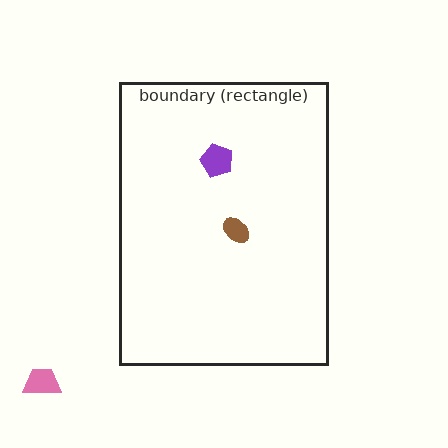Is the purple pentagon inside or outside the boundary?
Inside.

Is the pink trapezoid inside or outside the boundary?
Outside.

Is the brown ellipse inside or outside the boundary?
Inside.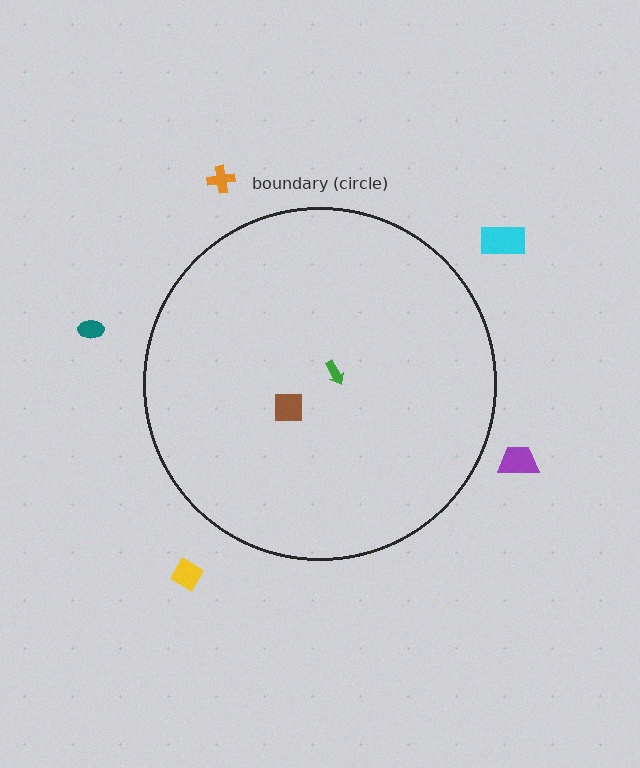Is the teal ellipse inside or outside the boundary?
Outside.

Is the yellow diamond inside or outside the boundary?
Outside.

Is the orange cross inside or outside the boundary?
Outside.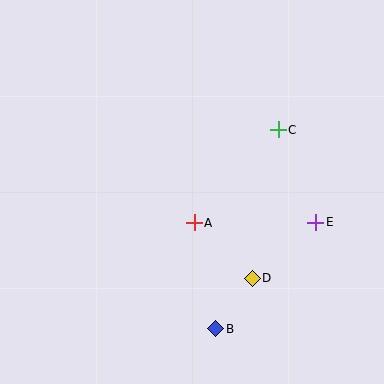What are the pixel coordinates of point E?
Point E is at (316, 222).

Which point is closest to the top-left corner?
Point A is closest to the top-left corner.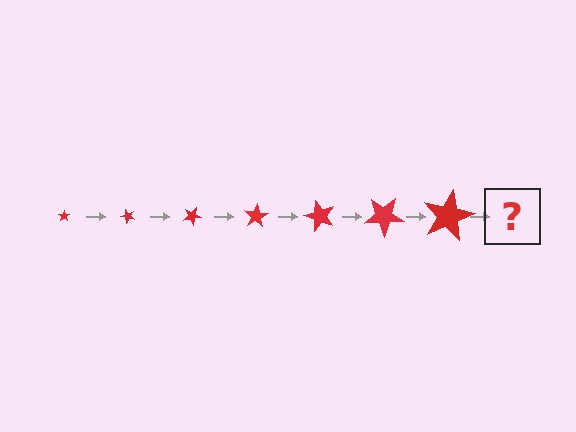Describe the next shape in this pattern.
It should be a star, larger than the previous one and rotated 350 degrees from the start.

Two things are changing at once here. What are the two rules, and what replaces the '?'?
The two rules are that the star grows larger each step and it rotates 50 degrees each step. The '?' should be a star, larger than the previous one and rotated 350 degrees from the start.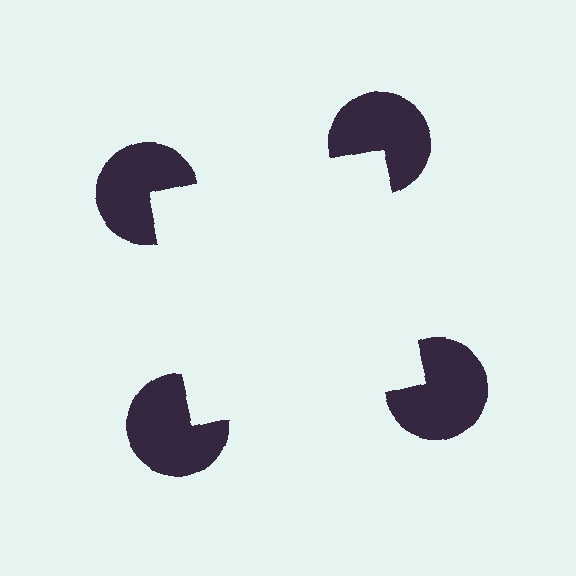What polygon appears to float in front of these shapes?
An illusory square — its edges are inferred from the aligned wedge cuts in the pac-man discs, not physically drawn.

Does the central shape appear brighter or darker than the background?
It typically appears slightly brighter than the background, even though no actual brightness change is drawn.